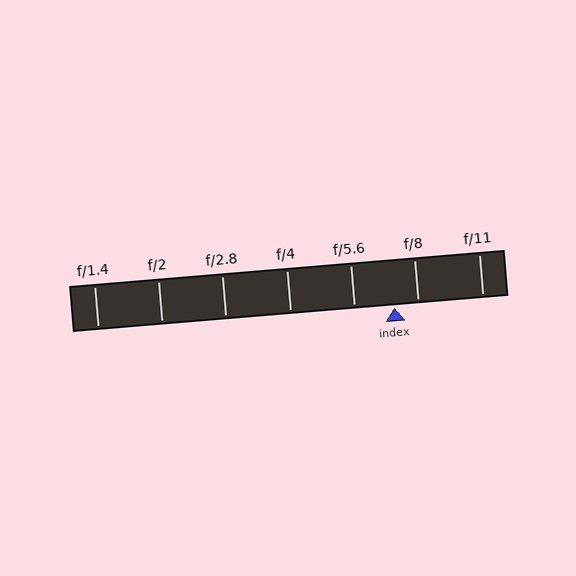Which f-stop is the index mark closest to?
The index mark is closest to f/8.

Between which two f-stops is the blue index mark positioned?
The index mark is between f/5.6 and f/8.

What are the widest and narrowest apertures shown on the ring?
The widest aperture shown is f/1.4 and the narrowest is f/11.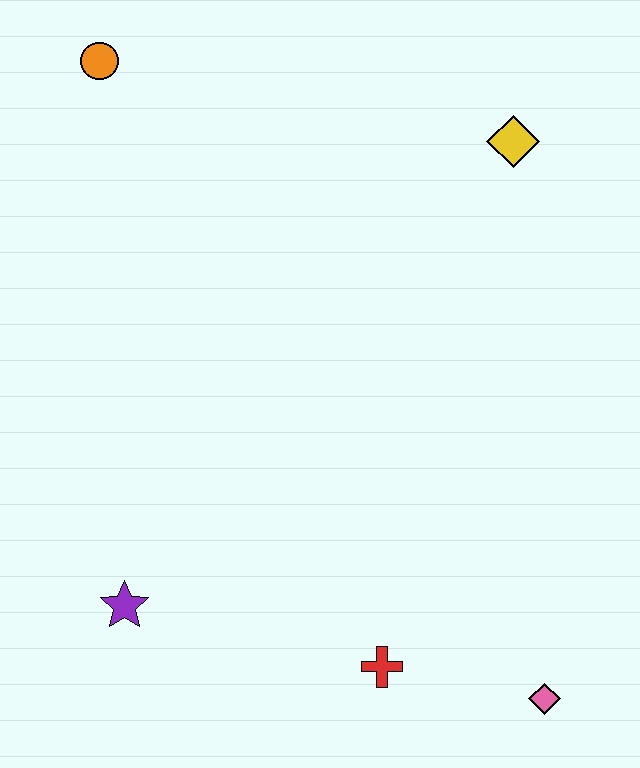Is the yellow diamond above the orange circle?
No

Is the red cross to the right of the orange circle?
Yes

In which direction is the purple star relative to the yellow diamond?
The purple star is below the yellow diamond.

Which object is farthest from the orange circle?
The pink diamond is farthest from the orange circle.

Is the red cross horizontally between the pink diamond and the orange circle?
Yes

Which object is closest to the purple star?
The red cross is closest to the purple star.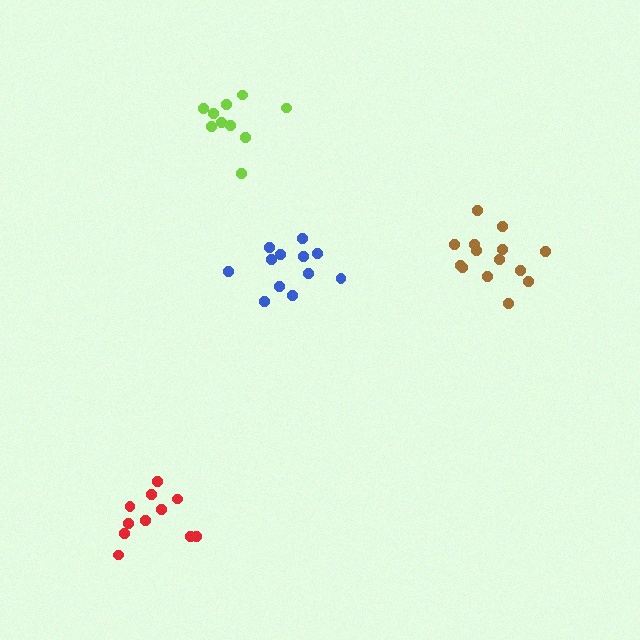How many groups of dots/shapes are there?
There are 4 groups.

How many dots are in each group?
Group 1: 11 dots, Group 2: 14 dots, Group 3: 10 dots, Group 4: 12 dots (47 total).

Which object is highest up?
The lime cluster is topmost.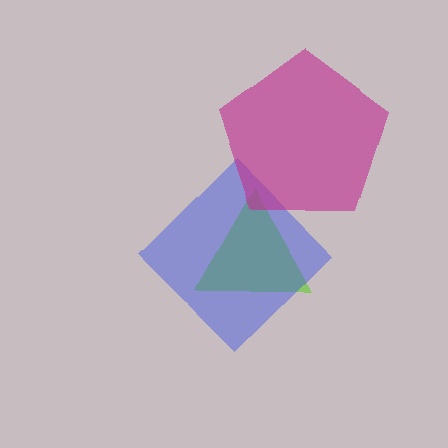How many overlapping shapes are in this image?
There are 3 overlapping shapes in the image.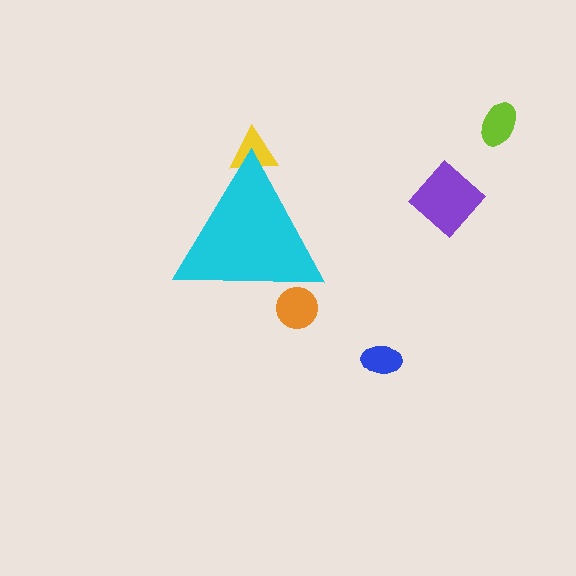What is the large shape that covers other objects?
A cyan triangle.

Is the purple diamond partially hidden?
No, the purple diamond is fully visible.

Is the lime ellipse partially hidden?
No, the lime ellipse is fully visible.